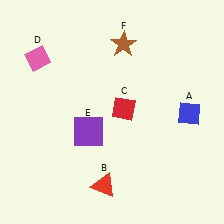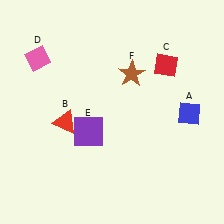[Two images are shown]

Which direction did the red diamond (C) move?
The red diamond (C) moved up.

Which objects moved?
The objects that moved are: the red triangle (B), the red diamond (C), the brown star (F).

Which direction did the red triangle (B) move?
The red triangle (B) moved up.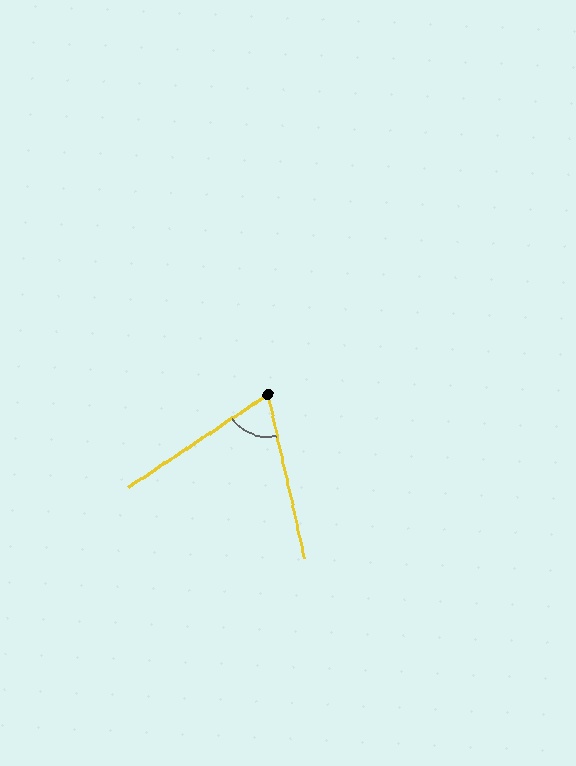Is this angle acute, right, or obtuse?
It is acute.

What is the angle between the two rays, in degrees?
Approximately 69 degrees.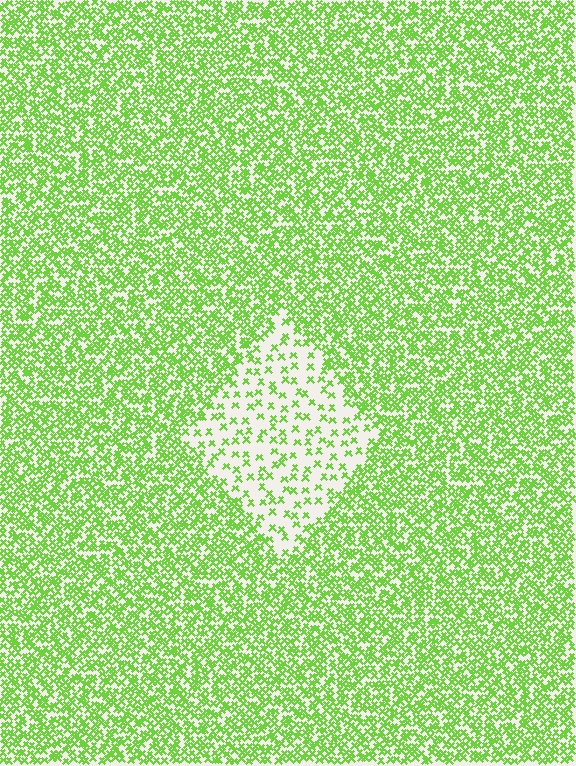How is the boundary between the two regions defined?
The boundary is defined by a change in element density (approximately 3.0x ratio). All elements are the same color, size, and shape.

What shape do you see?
I see a diamond.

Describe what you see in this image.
The image contains small lime elements arranged at two different densities. A diamond-shaped region is visible where the elements are less densely packed than the surrounding area.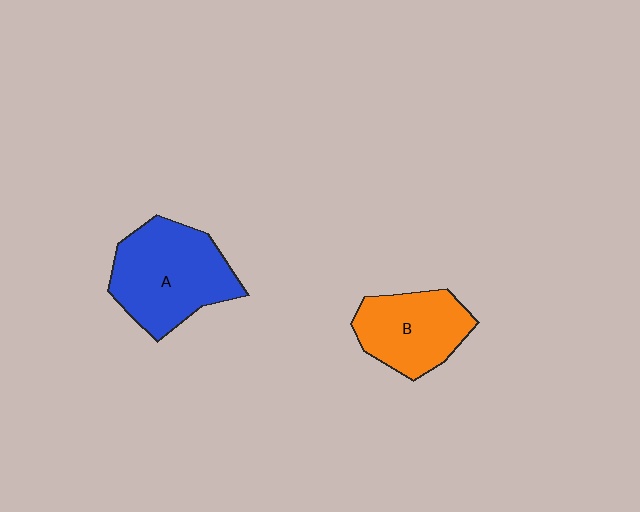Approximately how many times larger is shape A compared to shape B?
Approximately 1.4 times.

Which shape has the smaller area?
Shape B (orange).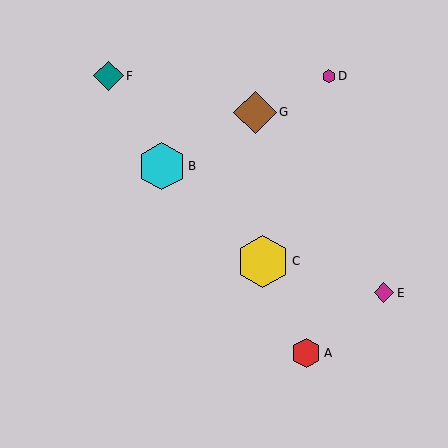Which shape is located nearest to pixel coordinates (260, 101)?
The brown diamond (labeled G) at (255, 112) is nearest to that location.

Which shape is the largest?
The yellow hexagon (labeled C) is the largest.